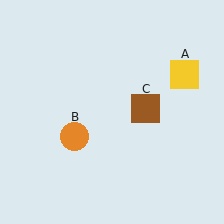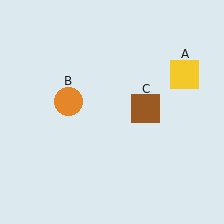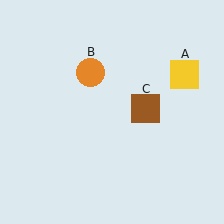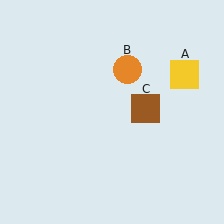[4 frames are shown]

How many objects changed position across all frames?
1 object changed position: orange circle (object B).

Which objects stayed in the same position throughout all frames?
Yellow square (object A) and brown square (object C) remained stationary.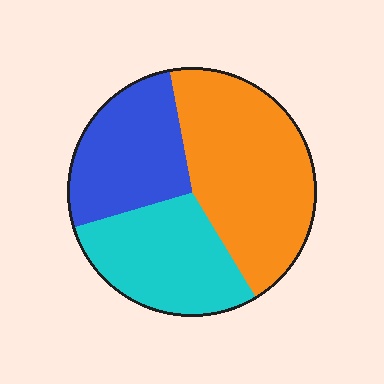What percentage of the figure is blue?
Blue covers around 25% of the figure.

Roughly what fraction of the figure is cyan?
Cyan covers around 30% of the figure.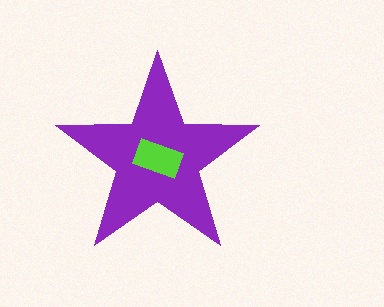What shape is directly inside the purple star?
The lime rectangle.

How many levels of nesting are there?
2.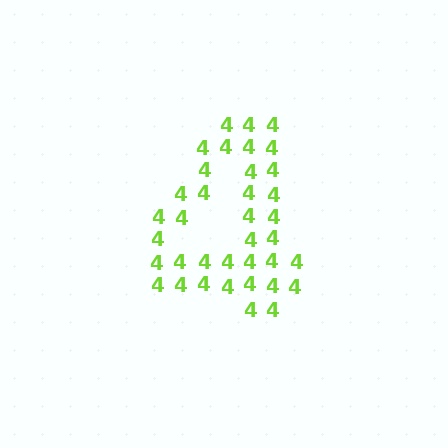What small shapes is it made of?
It is made of small digit 4's.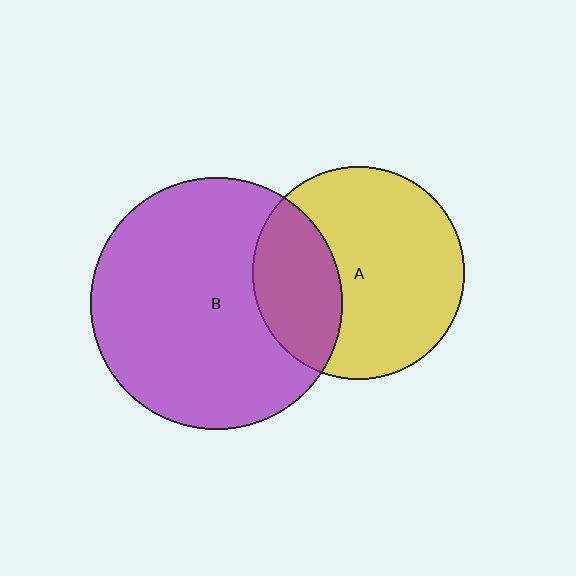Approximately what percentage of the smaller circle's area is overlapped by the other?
Approximately 30%.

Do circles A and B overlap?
Yes.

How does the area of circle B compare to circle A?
Approximately 1.4 times.